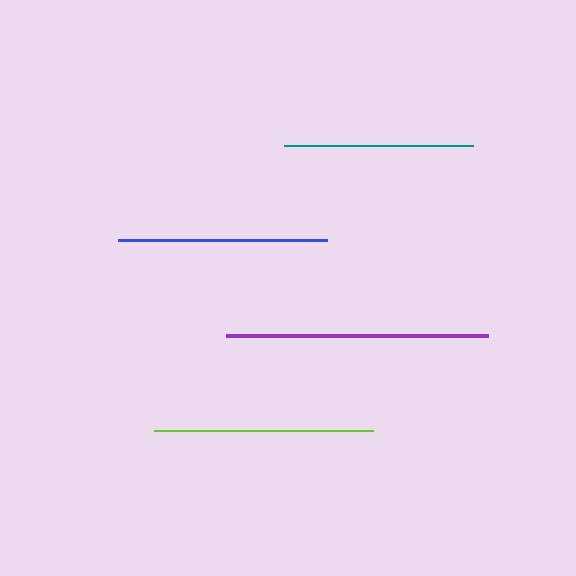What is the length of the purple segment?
The purple segment is approximately 262 pixels long.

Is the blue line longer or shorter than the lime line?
The lime line is longer than the blue line.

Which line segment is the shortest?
The teal line is the shortest at approximately 190 pixels.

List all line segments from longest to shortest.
From longest to shortest: purple, lime, blue, teal.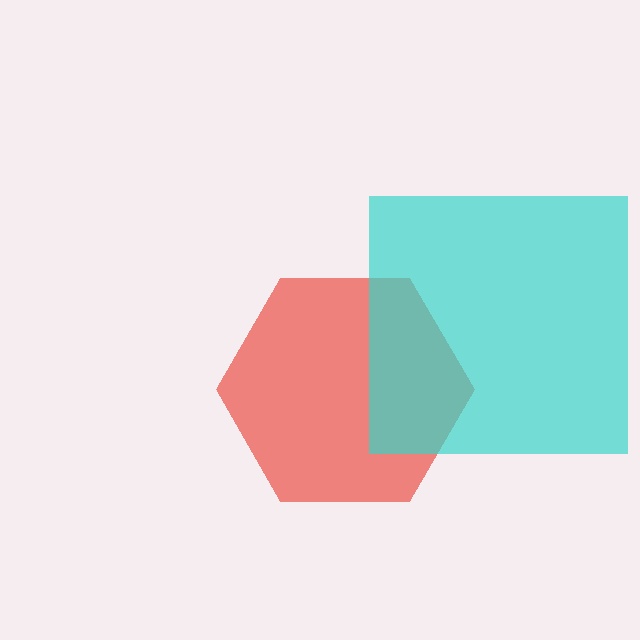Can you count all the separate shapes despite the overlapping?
Yes, there are 2 separate shapes.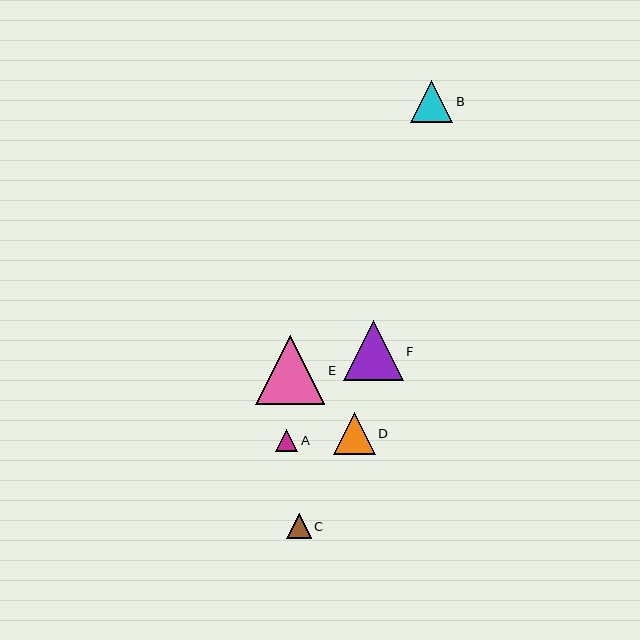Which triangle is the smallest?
Triangle A is the smallest with a size of approximately 22 pixels.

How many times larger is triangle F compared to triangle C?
Triangle F is approximately 2.4 times the size of triangle C.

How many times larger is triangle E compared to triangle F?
Triangle E is approximately 1.2 times the size of triangle F.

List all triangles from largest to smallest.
From largest to smallest: E, F, B, D, C, A.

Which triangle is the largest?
Triangle E is the largest with a size of approximately 69 pixels.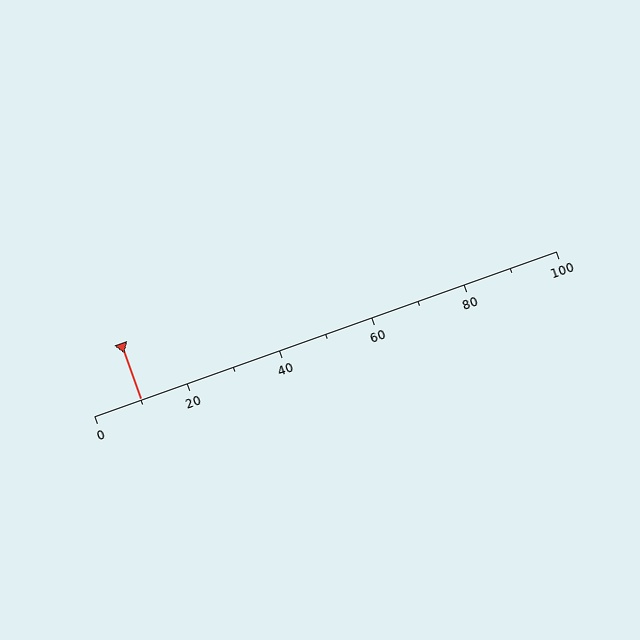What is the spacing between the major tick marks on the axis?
The major ticks are spaced 20 apart.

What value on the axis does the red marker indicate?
The marker indicates approximately 10.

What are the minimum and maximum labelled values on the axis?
The axis runs from 0 to 100.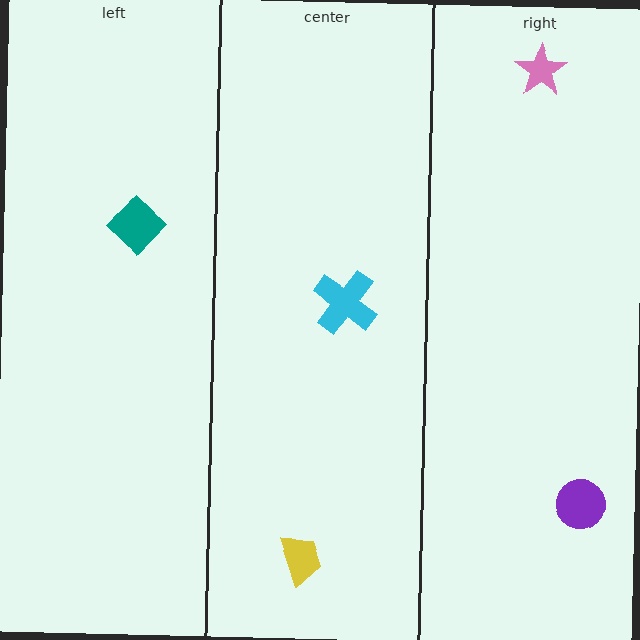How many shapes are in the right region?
2.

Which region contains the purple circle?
The right region.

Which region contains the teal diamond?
The left region.